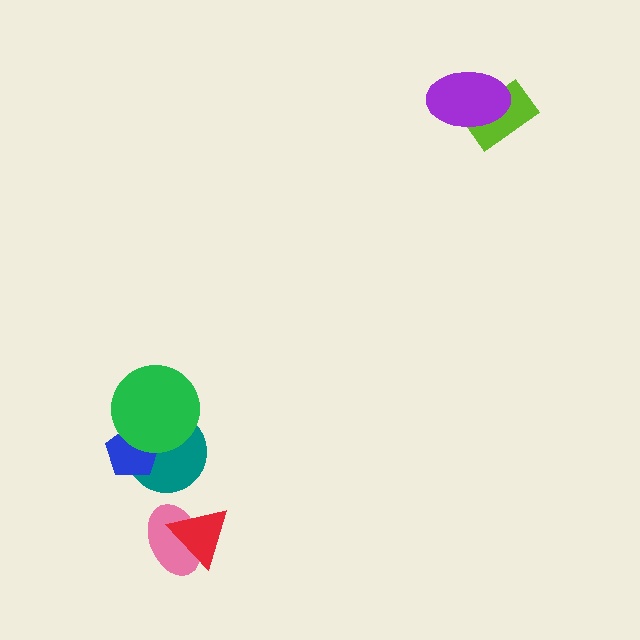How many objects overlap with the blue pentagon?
2 objects overlap with the blue pentagon.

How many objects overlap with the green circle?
2 objects overlap with the green circle.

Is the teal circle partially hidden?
Yes, it is partially covered by another shape.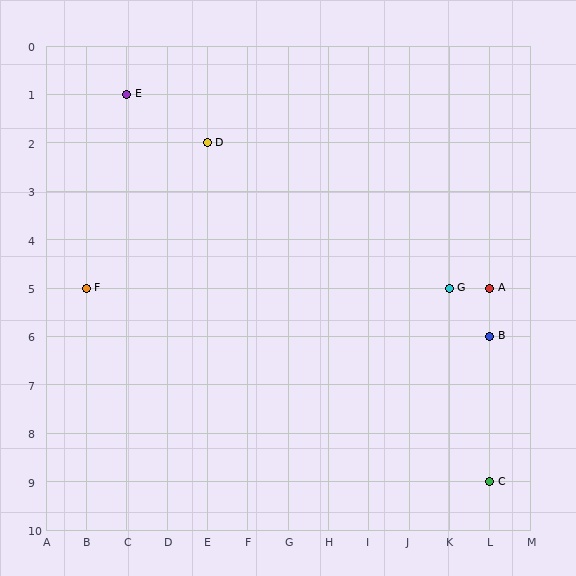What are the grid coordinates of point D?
Point D is at grid coordinates (E, 2).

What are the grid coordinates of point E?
Point E is at grid coordinates (C, 1).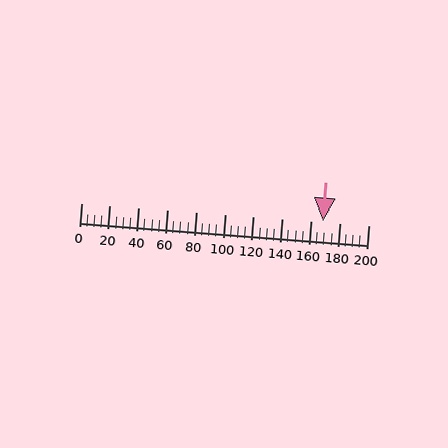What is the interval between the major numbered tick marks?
The major tick marks are spaced 20 units apart.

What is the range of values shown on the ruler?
The ruler shows values from 0 to 200.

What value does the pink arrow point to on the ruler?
The pink arrow points to approximately 168.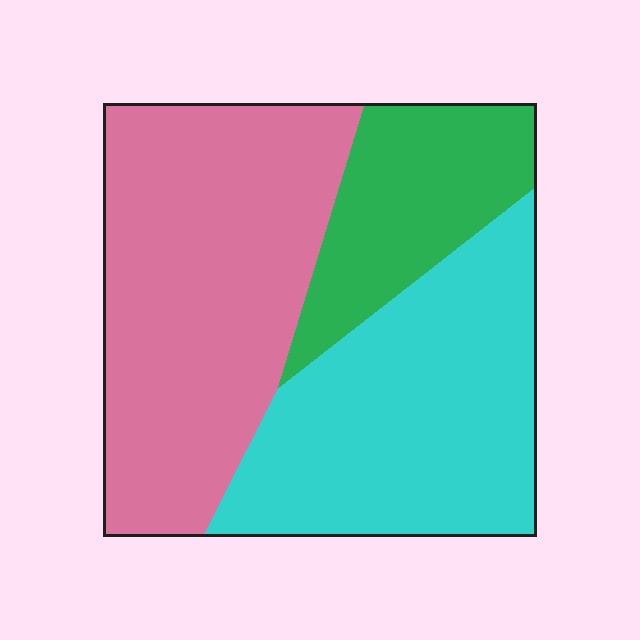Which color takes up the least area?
Green, at roughly 20%.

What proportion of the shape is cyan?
Cyan takes up about three eighths (3/8) of the shape.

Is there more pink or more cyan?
Pink.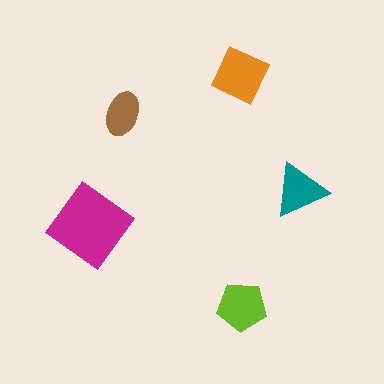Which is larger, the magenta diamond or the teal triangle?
The magenta diamond.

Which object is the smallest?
The brown ellipse.